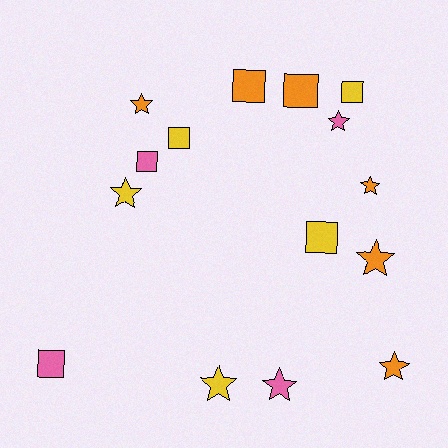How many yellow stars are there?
There are 2 yellow stars.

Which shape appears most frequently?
Star, with 8 objects.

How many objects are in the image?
There are 15 objects.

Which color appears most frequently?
Orange, with 6 objects.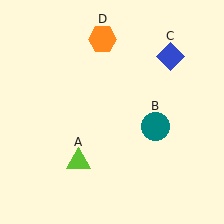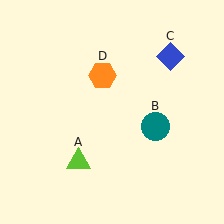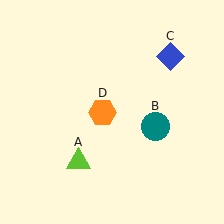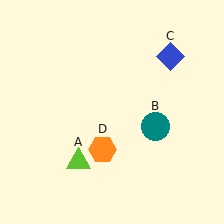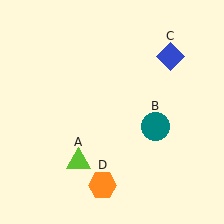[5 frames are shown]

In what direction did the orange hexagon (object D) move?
The orange hexagon (object D) moved down.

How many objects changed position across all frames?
1 object changed position: orange hexagon (object D).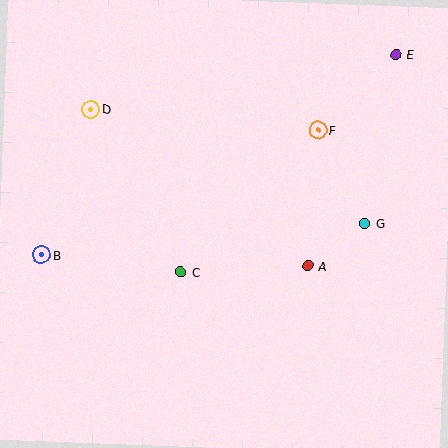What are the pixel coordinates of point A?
Point A is at (308, 266).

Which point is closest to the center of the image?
Point C at (181, 272) is closest to the center.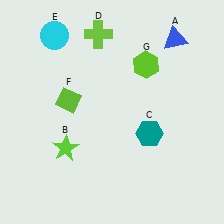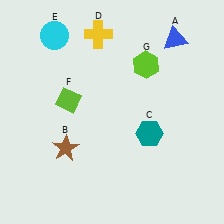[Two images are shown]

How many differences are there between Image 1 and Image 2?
There are 2 differences between the two images.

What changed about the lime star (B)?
In Image 1, B is lime. In Image 2, it changed to brown.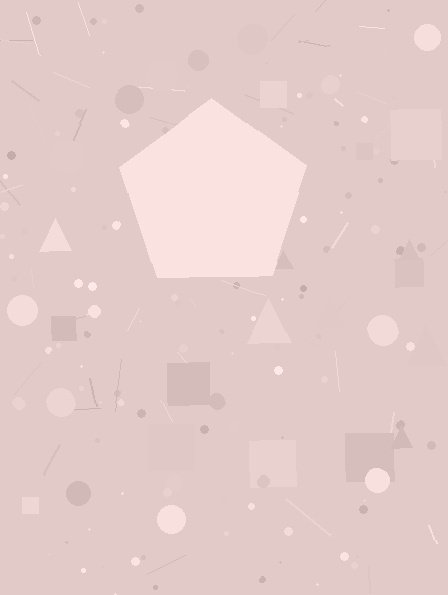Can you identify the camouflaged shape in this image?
The camouflaged shape is a pentagon.